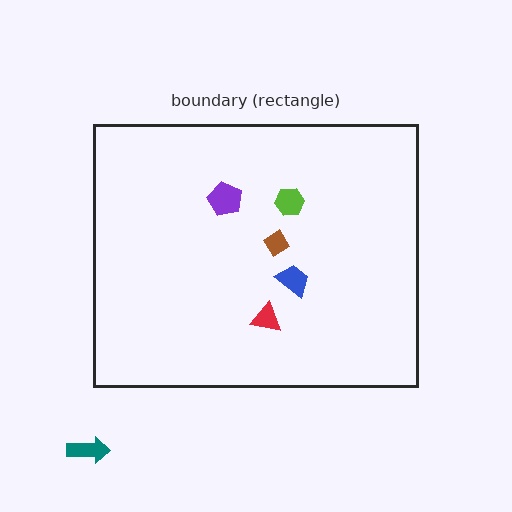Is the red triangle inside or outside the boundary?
Inside.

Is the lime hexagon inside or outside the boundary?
Inside.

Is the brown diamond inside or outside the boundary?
Inside.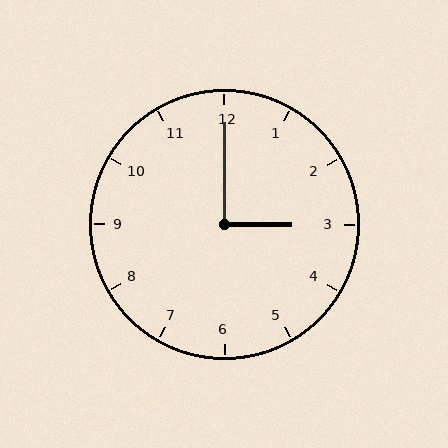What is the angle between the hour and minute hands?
Approximately 90 degrees.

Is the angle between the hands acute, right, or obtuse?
It is right.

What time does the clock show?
3:00.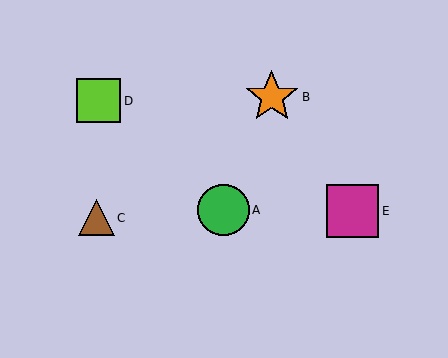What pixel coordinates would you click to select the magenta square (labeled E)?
Click at (353, 211) to select the magenta square E.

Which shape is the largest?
The orange star (labeled B) is the largest.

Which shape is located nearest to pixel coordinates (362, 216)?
The magenta square (labeled E) at (353, 211) is nearest to that location.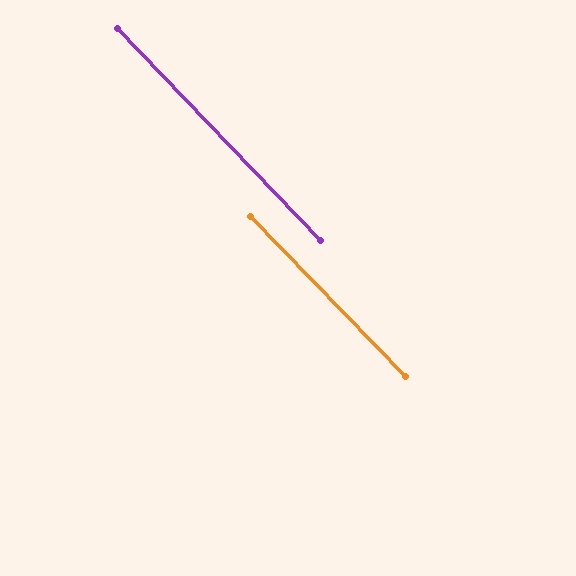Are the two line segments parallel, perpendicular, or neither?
Parallel — their directions differ by only 0.4°.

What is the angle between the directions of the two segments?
Approximately 0 degrees.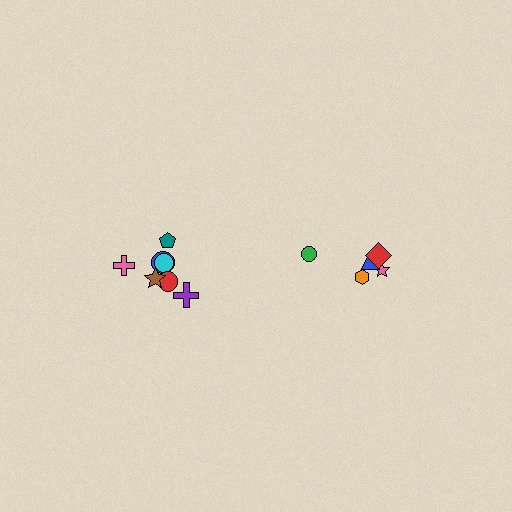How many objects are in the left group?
There are 7 objects.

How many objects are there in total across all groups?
There are 12 objects.